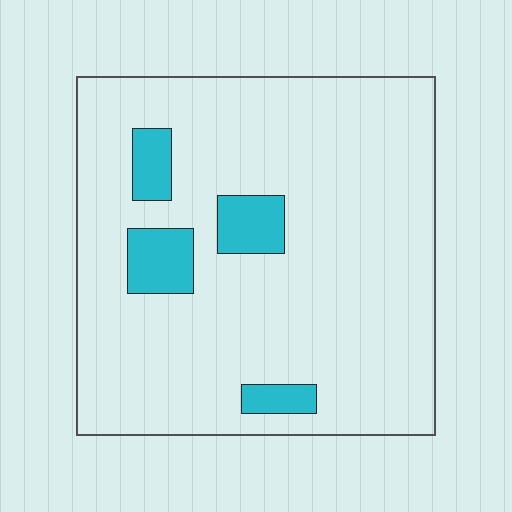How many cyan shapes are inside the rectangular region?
4.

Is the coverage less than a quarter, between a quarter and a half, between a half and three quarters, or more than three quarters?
Less than a quarter.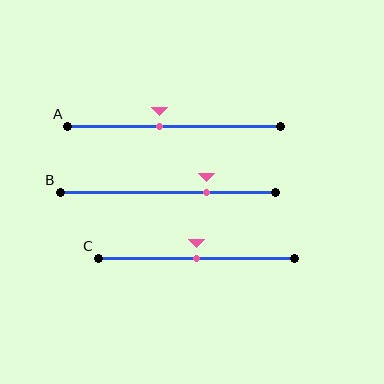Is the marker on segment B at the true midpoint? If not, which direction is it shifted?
No, the marker on segment B is shifted to the right by about 18% of the segment length.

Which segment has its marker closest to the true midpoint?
Segment C has its marker closest to the true midpoint.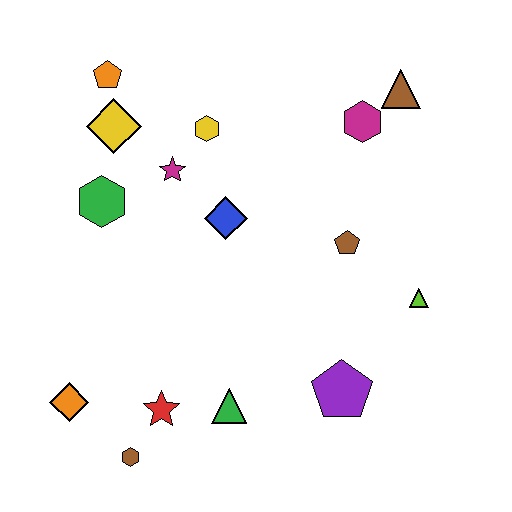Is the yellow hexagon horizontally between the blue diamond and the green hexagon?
Yes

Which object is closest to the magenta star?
The yellow hexagon is closest to the magenta star.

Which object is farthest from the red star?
The brown triangle is farthest from the red star.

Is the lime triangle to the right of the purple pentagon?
Yes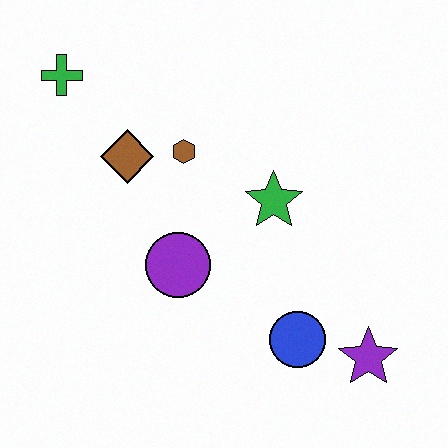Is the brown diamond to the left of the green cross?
No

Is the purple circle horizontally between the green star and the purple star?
No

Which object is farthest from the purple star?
The green cross is farthest from the purple star.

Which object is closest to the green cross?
The brown diamond is closest to the green cross.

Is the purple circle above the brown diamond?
No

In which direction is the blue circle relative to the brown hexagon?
The blue circle is below the brown hexagon.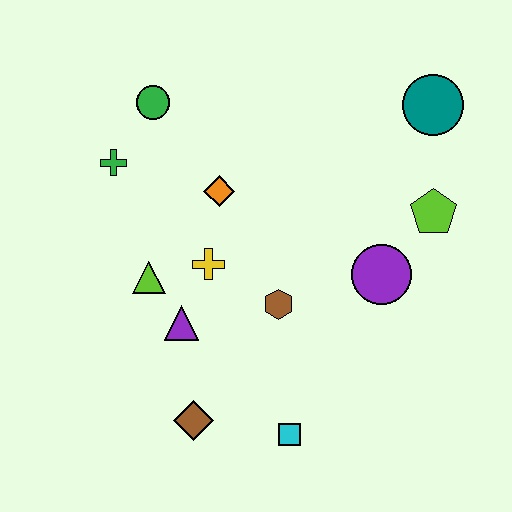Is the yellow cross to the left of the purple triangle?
No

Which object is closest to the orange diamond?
The yellow cross is closest to the orange diamond.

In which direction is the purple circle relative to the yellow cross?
The purple circle is to the right of the yellow cross.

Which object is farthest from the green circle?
The cyan square is farthest from the green circle.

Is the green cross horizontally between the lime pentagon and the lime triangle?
No